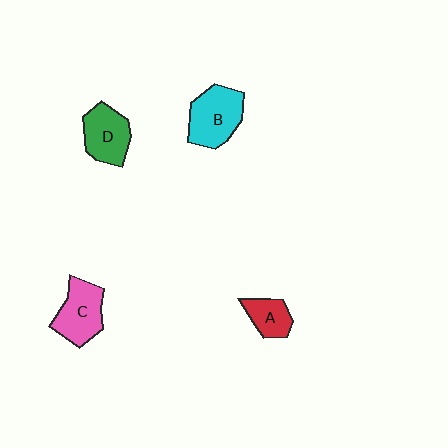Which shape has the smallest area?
Shape A (red).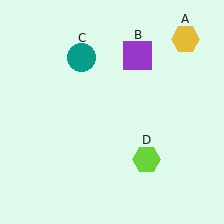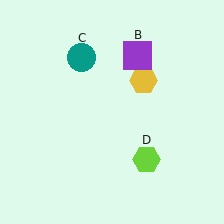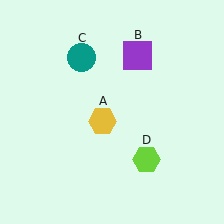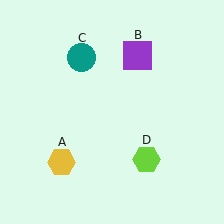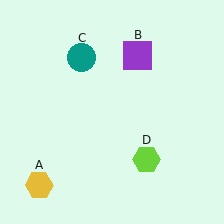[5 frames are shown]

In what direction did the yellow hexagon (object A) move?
The yellow hexagon (object A) moved down and to the left.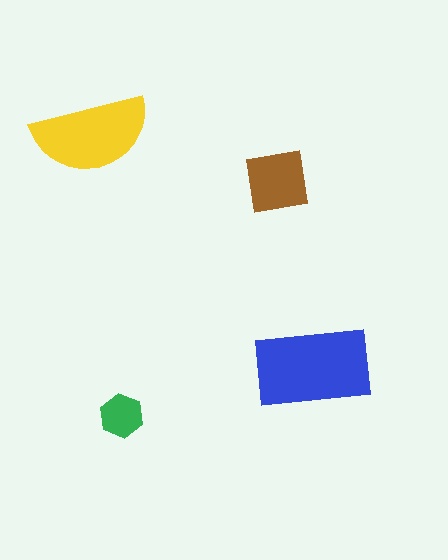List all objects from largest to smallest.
The blue rectangle, the yellow semicircle, the brown square, the green hexagon.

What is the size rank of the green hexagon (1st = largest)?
4th.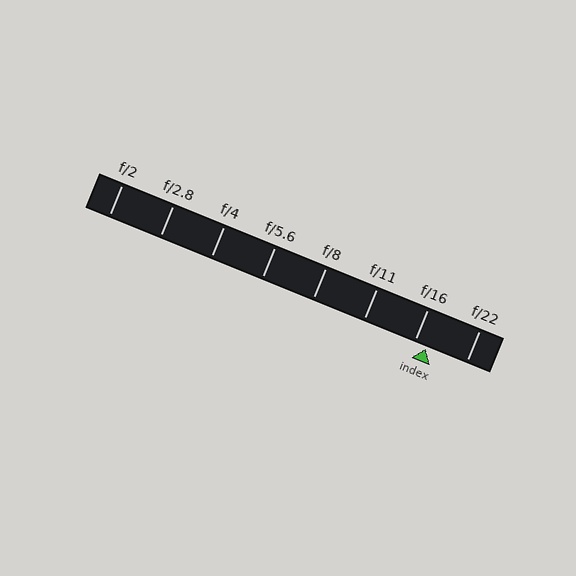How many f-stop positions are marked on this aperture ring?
There are 8 f-stop positions marked.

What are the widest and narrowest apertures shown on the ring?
The widest aperture shown is f/2 and the narrowest is f/22.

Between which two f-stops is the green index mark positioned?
The index mark is between f/16 and f/22.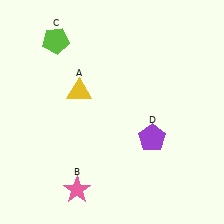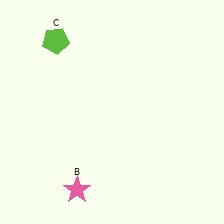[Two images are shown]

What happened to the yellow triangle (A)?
The yellow triangle (A) was removed in Image 2. It was in the top-left area of Image 1.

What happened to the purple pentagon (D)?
The purple pentagon (D) was removed in Image 2. It was in the bottom-right area of Image 1.